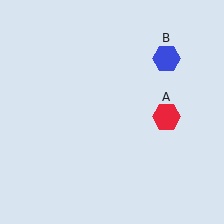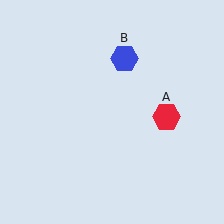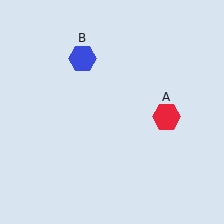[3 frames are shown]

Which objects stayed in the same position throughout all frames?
Red hexagon (object A) remained stationary.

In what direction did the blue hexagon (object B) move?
The blue hexagon (object B) moved left.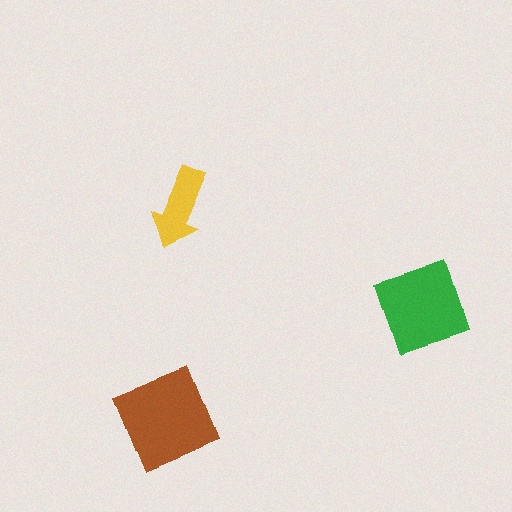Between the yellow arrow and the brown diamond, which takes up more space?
The brown diamond.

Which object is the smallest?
The yellow arrow.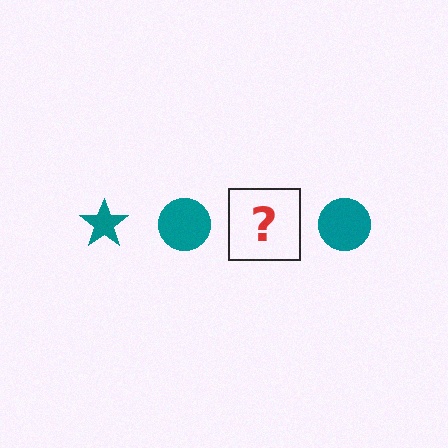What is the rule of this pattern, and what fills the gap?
The rule is that the pattern cycles through star, circle shapes in teal. The gap should be filled with a teal star.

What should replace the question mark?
The question mark should be replaced with a teal star.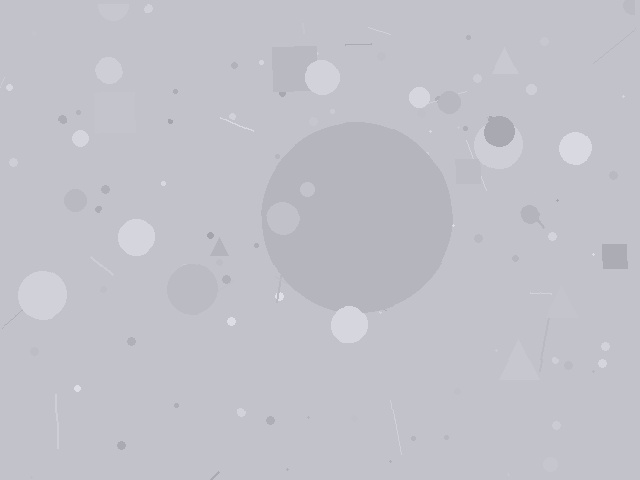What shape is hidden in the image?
A circle is hidden in the image.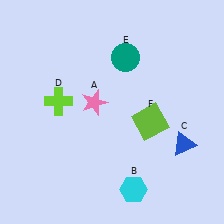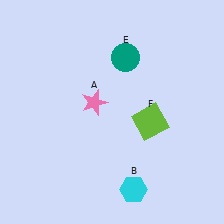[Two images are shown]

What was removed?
The blue triangle (C), the lime cross (D) were removed in Image 2.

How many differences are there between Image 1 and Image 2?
There are 2 differences between the two images.